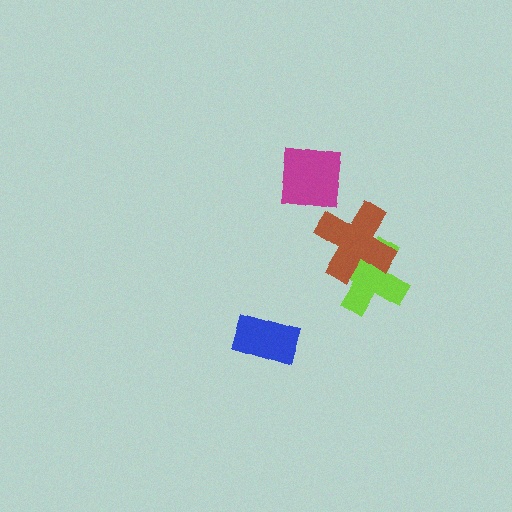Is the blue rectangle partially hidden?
No, no other shape covers it.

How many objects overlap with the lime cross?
1 object overlaps with the lime cross.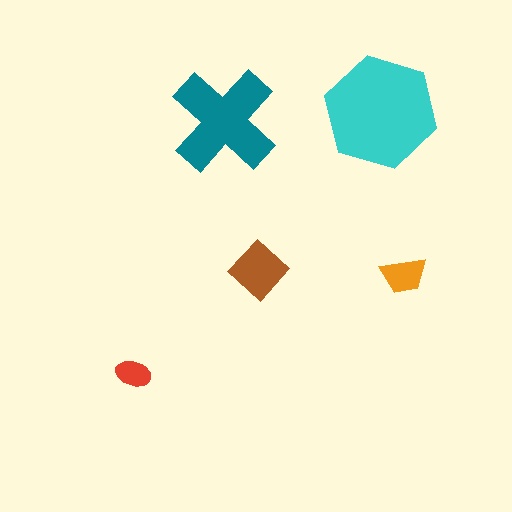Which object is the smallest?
The red ellipse.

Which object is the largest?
The cyan hexagon.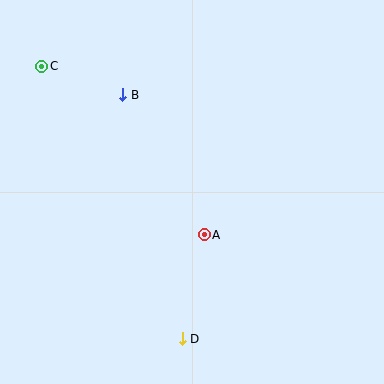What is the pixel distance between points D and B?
The distance between D and B is 251 pixels.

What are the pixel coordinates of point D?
Point D is at (182, 339).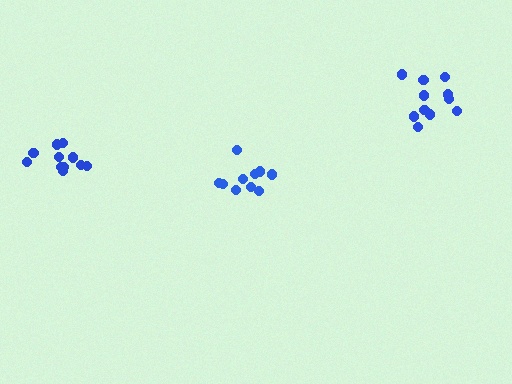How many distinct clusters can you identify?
There are 3 distinct clusters.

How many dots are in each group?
Group 1: 10 dots, Group 2: 11 dots, Group 3: 11 dots (32 total).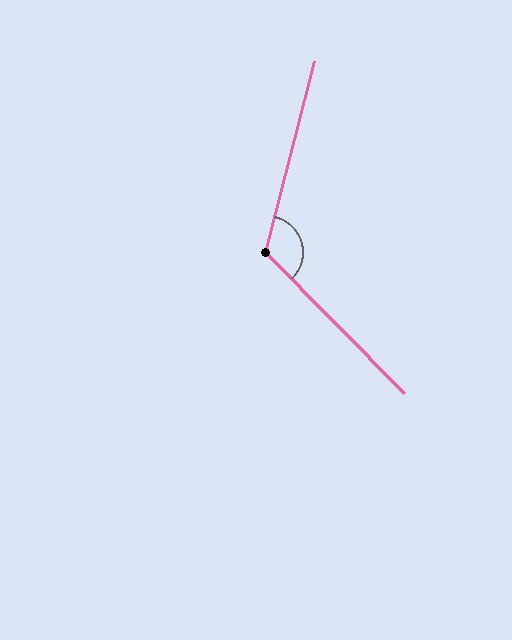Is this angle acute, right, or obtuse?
It is obtuse.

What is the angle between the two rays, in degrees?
Approximately 121 degrees.